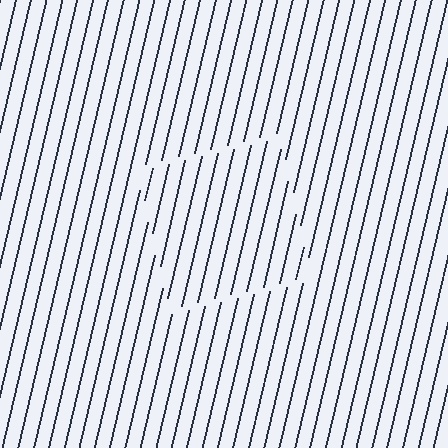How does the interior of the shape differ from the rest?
The interior of the shape contains the same grating, shifted by half a period — the contour is defined by the phase discontinuity where line-ends from the inner and outer gratings abut.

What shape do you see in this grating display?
An illusory square. The interior of the shape contains the same grating, shifted by half a period — the contour is defined by the phase discontinuity where line-ends from the inner and outer gratings abut.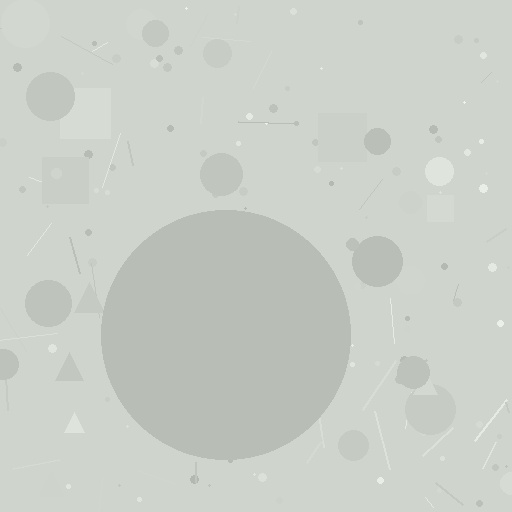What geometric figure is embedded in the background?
A circle is embedded in the background.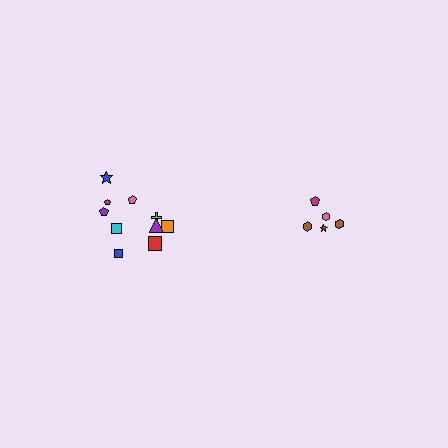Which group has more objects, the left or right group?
The left group.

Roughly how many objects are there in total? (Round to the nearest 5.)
Roughly 15 objects in total.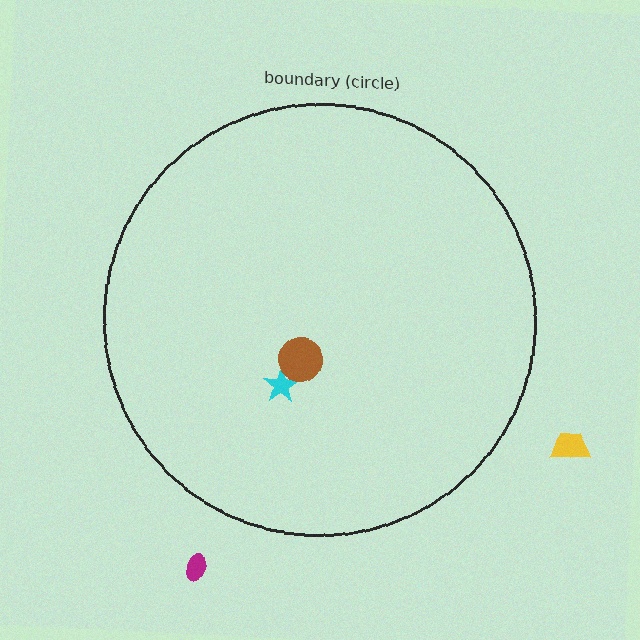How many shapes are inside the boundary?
2 inside, 2 outside.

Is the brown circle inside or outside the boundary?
Inside.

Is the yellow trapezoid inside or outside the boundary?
Outside.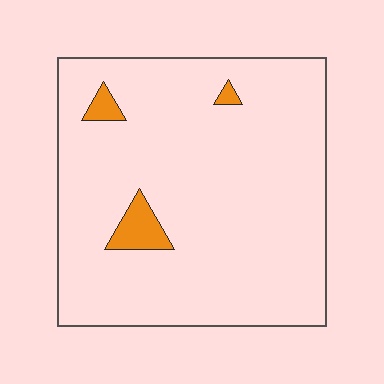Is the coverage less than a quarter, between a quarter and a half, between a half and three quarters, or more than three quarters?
Less than a quarter.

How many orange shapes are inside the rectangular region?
3.